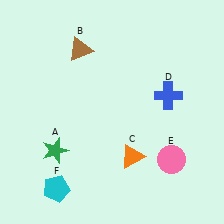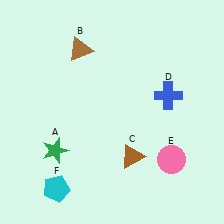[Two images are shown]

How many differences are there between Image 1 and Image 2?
There is 1 difference between the two images.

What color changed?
The triangle (C) changed from orange in Image 1 to brown in Image 2.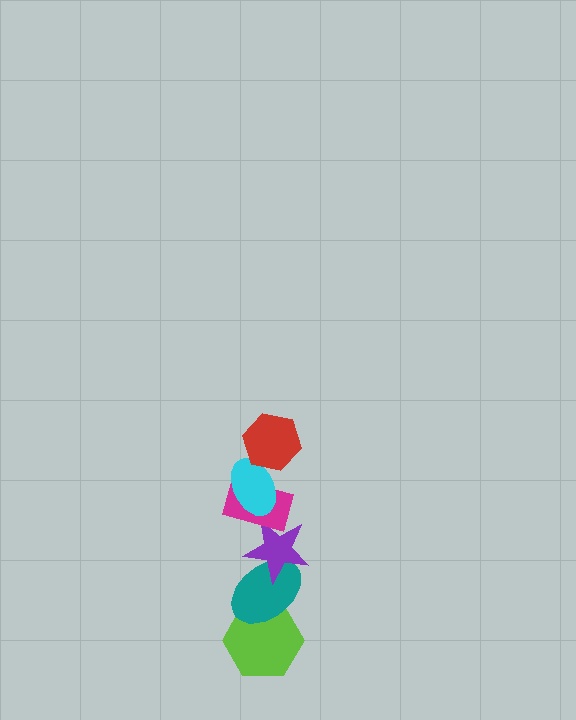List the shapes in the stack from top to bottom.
From top to bottom: the red hexagon, the cyan ellipse, the magenta rectangle, the purple star, the teal ellipse, the lime hexagon.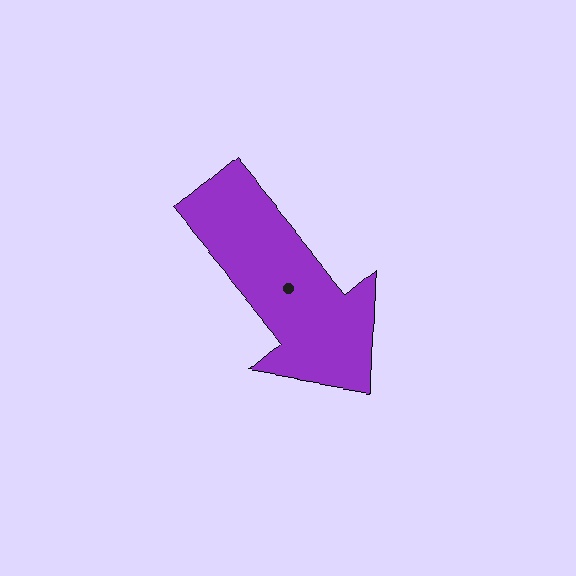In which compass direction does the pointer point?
Southeast.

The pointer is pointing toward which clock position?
Roughly 5 o'clock.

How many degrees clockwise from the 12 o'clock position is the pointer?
Approximately 140 degrees.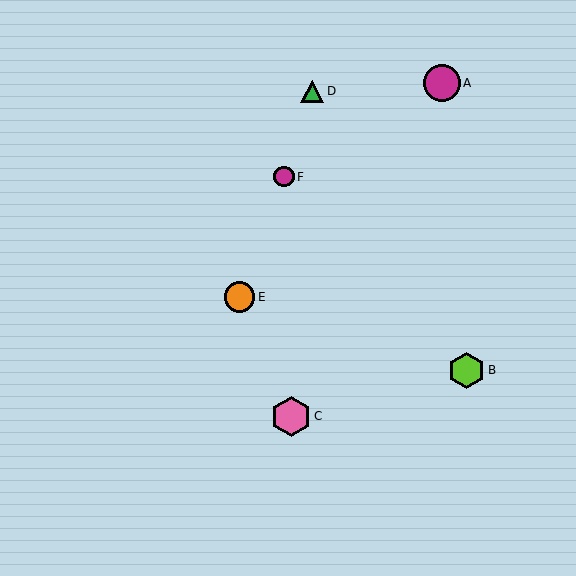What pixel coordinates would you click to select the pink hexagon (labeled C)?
Click at (291, 416) to select the pink hexagon C.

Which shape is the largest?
The pink hexagon (labeled C) is the largest.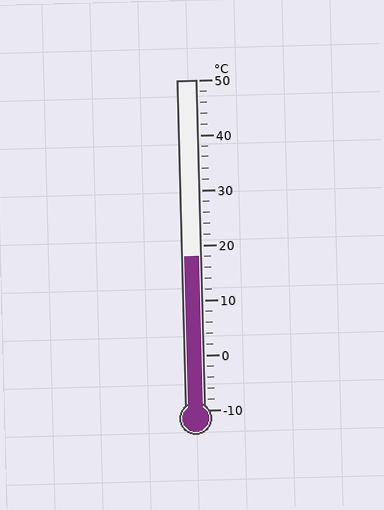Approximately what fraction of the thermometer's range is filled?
The thermometer is filled to approximately 45% of its range.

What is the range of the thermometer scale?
The thermometer scale ranges from -10°C to 50°C.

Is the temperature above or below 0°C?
The temperature is above 0°C.